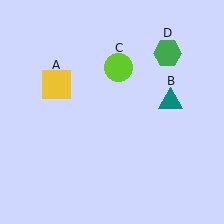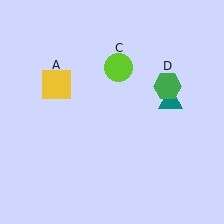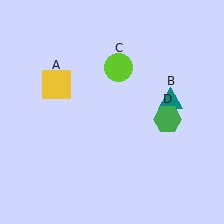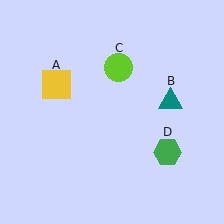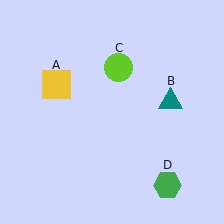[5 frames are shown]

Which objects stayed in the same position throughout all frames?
Yellow square (object A) and teal triangle (object B) and lime circle (object C) remained stationary.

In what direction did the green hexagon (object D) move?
The green hexagon (object D) moved down.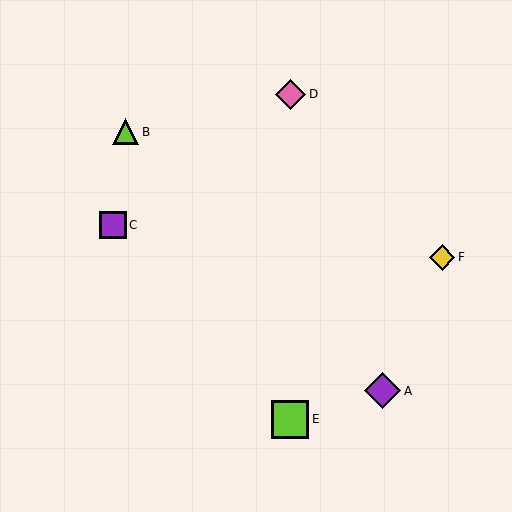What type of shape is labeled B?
Shape B is a lime triangle.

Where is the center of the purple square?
The center of the purple square is at (113, 225).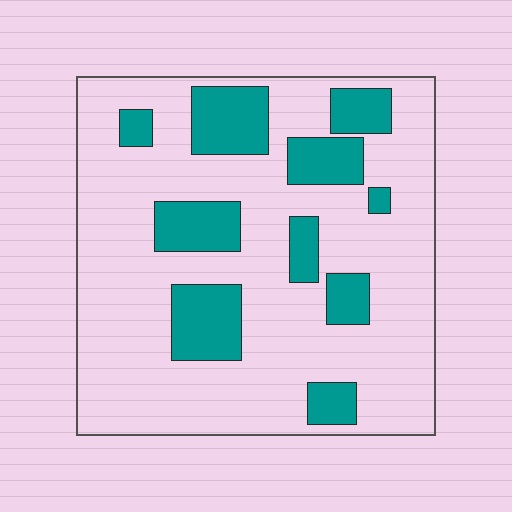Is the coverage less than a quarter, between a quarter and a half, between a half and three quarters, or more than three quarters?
Less than a quarter.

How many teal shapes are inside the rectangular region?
10.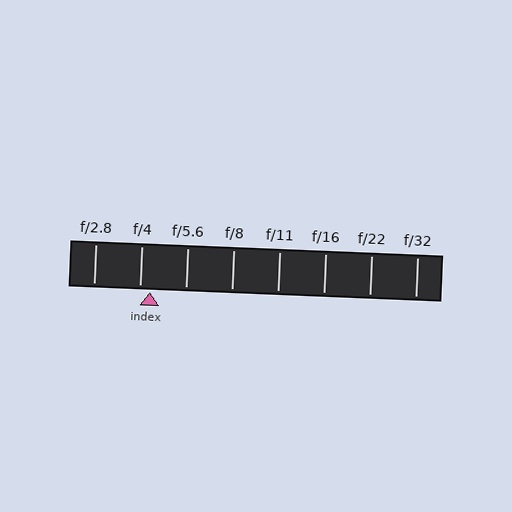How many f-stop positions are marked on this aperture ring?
There are 8 f-stop positions marked.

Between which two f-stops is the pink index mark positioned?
The index mark is between f/4 and f/5.6.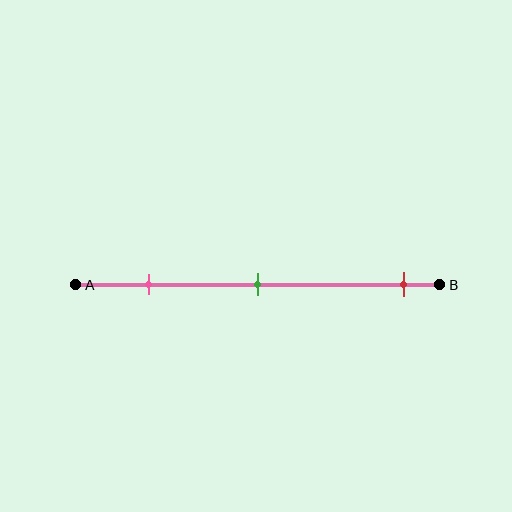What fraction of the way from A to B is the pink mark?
The pink mark is approximately 20% (0.2) of the way from A to B.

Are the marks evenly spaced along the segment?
No, the marks are not evenly spaced.